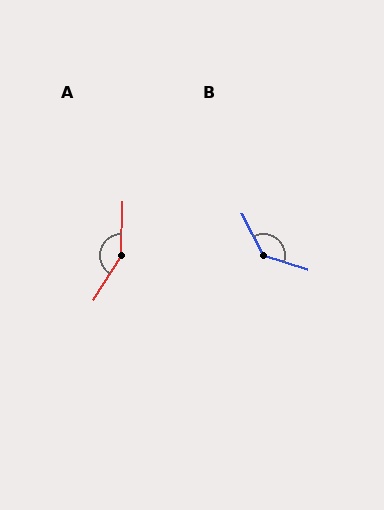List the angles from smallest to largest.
B (136°), A (149°).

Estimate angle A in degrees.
Approximately 149 degrees.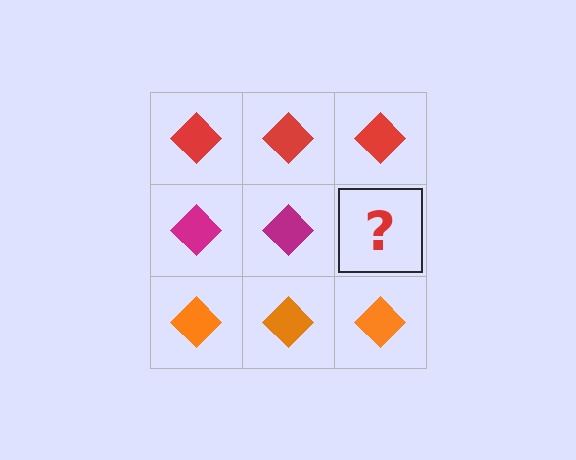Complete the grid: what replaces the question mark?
The question mark should be replaced with a magenta diamond.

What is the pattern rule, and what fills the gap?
The rule is that each row has a consistent color. The gap should be filled with a magenta diamond.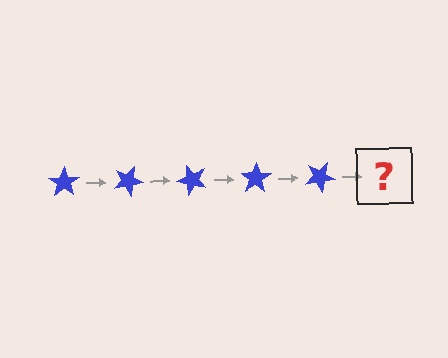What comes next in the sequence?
The next element should be a blue star rotated 125 degrees.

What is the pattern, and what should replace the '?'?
The pattern is that the star rotates 25 degrees each step. The '?' should be a blue star rotated 125 degrees.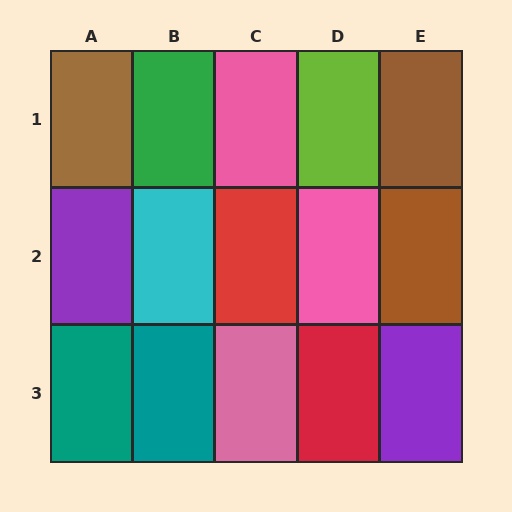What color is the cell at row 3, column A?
Teal.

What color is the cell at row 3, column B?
Teal.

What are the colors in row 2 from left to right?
Purple, cyan, red, pink, brown.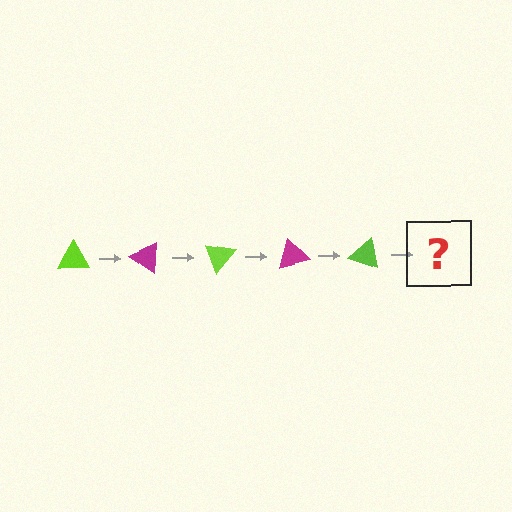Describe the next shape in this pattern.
It should be a magenta triangle, rotated 175 degrees from the start.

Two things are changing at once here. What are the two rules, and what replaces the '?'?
The two rules are that it rotates 35 degrees each step and the color cycles through lime and magenta. The '?' should be a magenta triangle, rotated 175 degrees from the start.